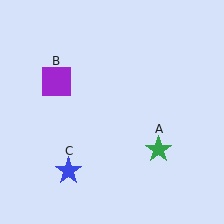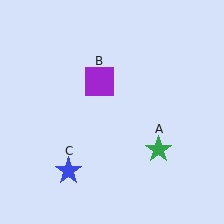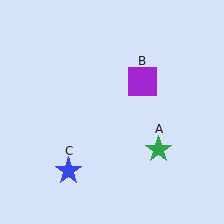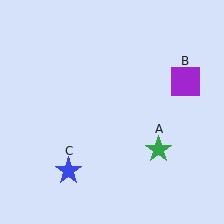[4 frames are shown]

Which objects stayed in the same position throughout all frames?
Green star (object A) and blue star (object C) remained stationary.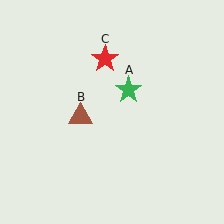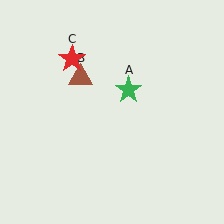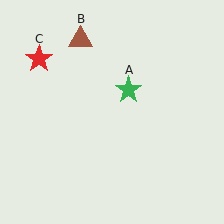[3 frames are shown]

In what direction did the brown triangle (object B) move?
The brown triangle (object B) moved up.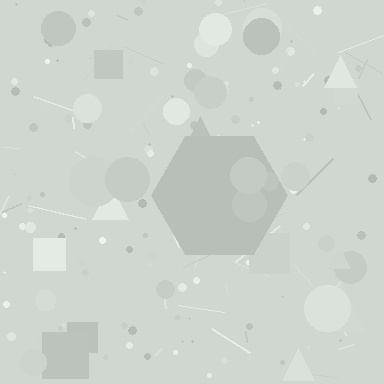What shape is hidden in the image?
A hexagon is hidden in the image.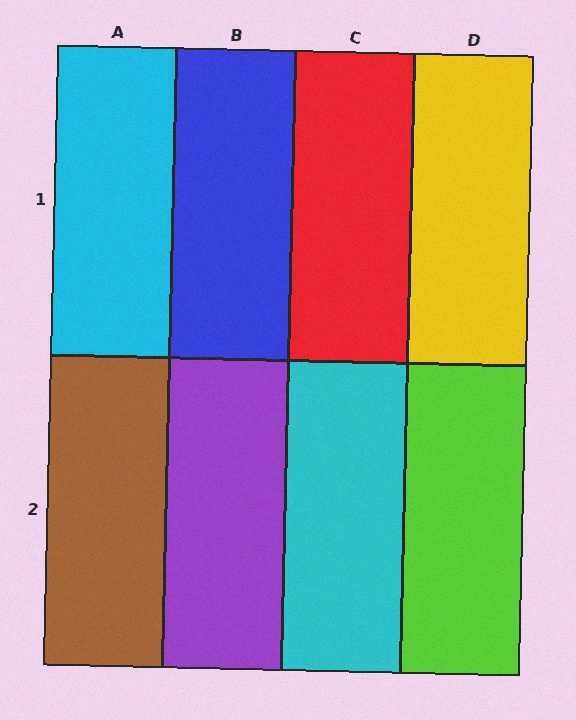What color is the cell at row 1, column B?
Blue.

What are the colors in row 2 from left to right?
Brown, purple, cyan, lime.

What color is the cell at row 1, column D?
Yellow.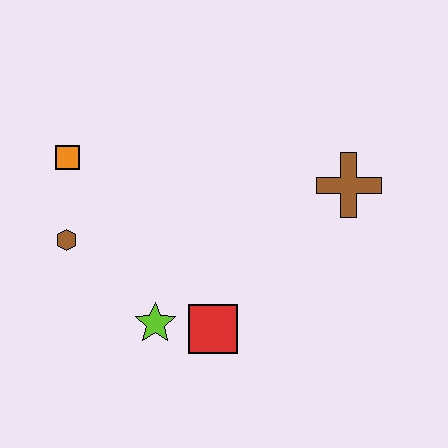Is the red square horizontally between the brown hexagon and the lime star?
No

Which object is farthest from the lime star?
The brown cross is farthest from the lime star.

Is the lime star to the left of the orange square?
No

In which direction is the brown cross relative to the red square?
The brown cross is above the red square.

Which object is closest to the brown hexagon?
The orange square is closest to the brown hexagon.